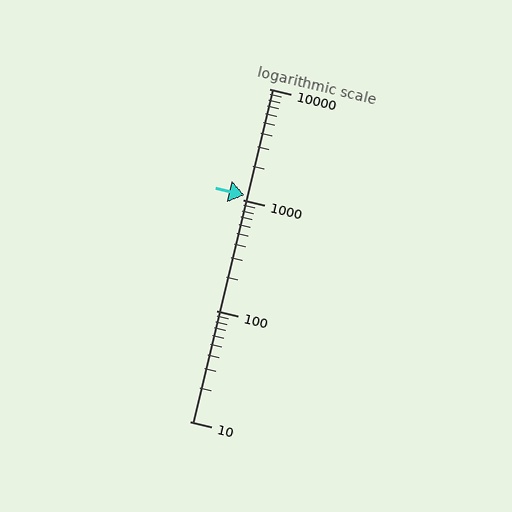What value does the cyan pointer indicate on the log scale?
The pointer indicates approximately 1100.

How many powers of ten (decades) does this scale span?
The scale spans 3 decades, from 10 to 10000.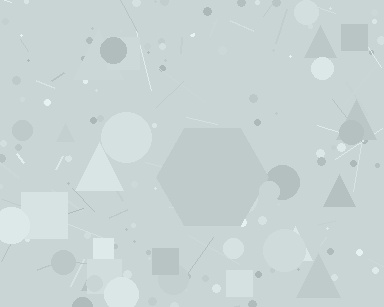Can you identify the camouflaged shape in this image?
The camouflaged shape is a hexagon.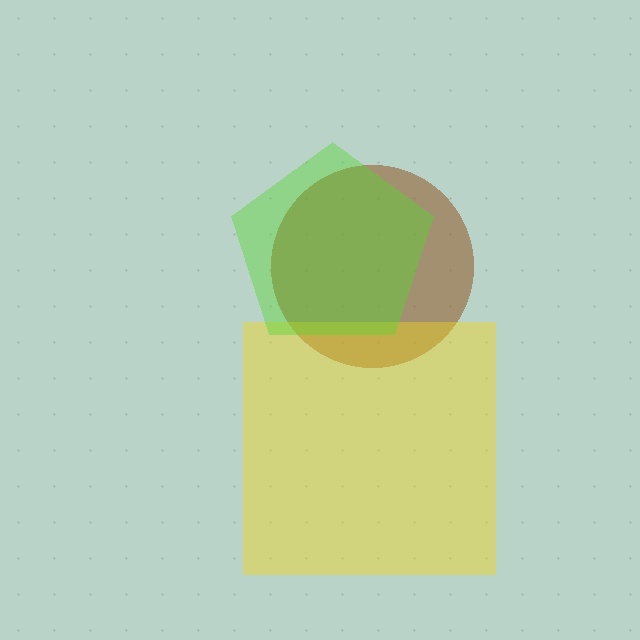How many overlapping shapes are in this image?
There are 3 overlapping shapes in the image.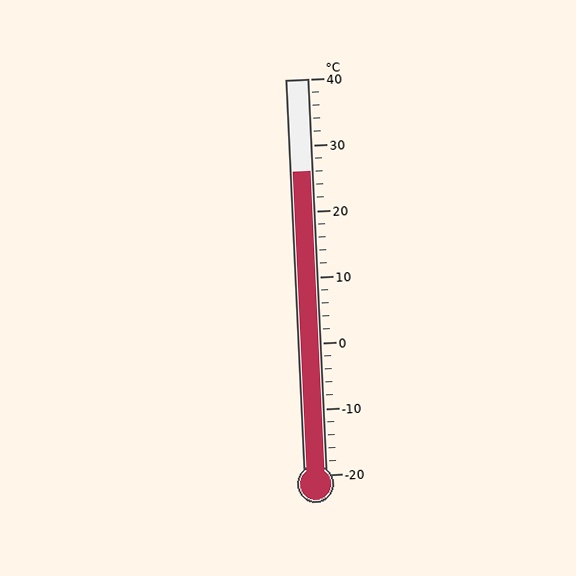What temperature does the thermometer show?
The thermometer shows approximately 26°C.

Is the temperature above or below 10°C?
The temperature is above 10°C.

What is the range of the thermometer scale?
The thermometer scale ranges from -20°C to 40°C.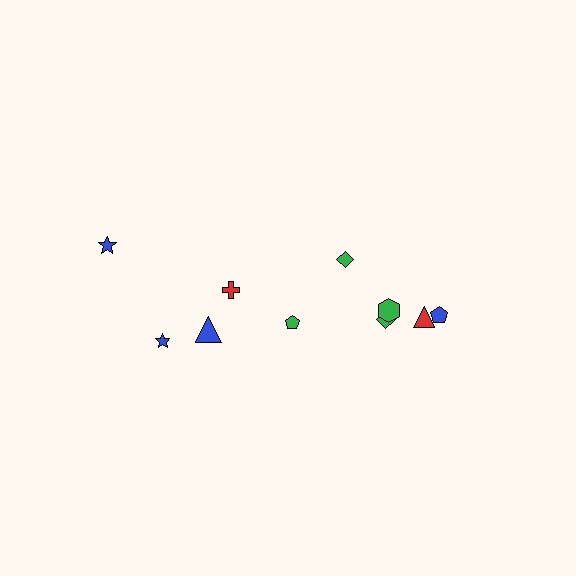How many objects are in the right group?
There are 6 objects.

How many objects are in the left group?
There are 4 objects.